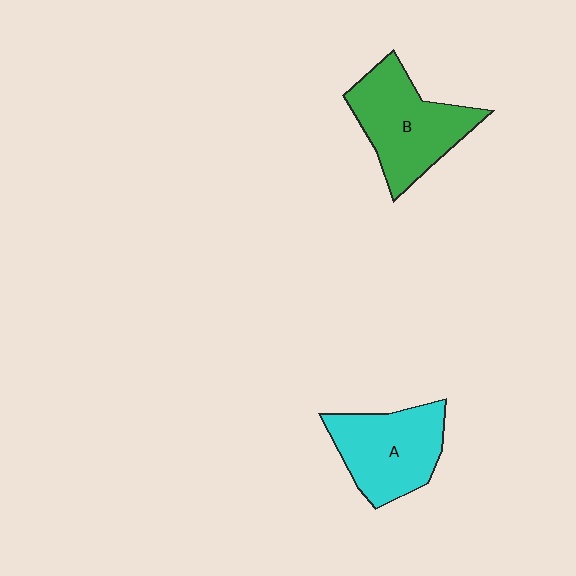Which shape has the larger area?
Shape B (green).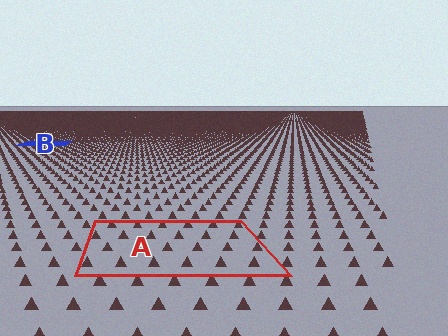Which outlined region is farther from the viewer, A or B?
Region B is farther from the viewer — the texture elements inside it appear smaller and more densely packed.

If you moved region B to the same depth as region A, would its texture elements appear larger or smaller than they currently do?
They would appear larger. At a closer depth, the same texture elements are projected at a bigger on-screen size.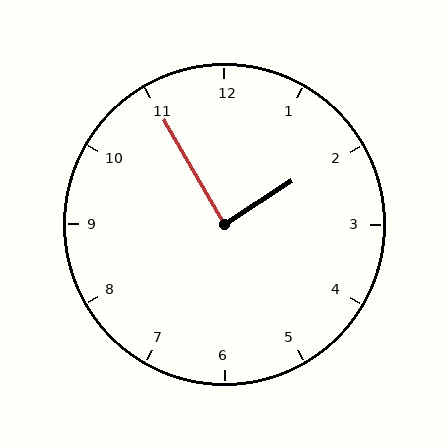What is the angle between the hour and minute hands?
Approximately 88 degrees.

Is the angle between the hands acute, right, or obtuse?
It is right.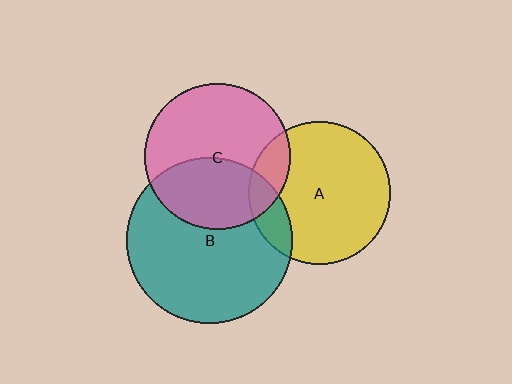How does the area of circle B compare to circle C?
Approximately 1.3 times.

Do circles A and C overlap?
Yes.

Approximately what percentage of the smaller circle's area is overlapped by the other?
Approximately 15%.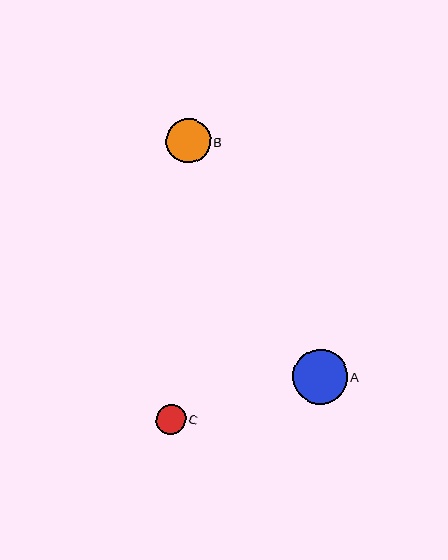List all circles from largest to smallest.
From largest to smallest: A, B, C.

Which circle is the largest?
Circle A is the largest with a size of approximately 55 pixels.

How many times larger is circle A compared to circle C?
Circle A is approximately 1.8 times the size of circle C.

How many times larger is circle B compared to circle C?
Circle B is approximately 1.5 times the size of circle C.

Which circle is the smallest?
Circle C is the smallest with a size of approximately 30 pixels.